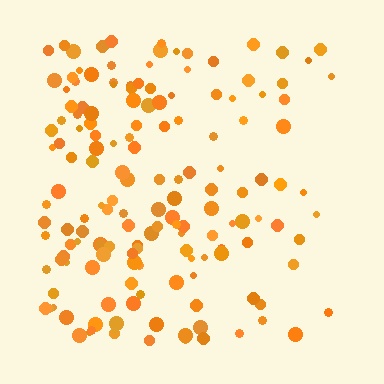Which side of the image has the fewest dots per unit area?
The right.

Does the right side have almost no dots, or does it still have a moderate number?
Still a moderate number, just noticeably fewer than the left.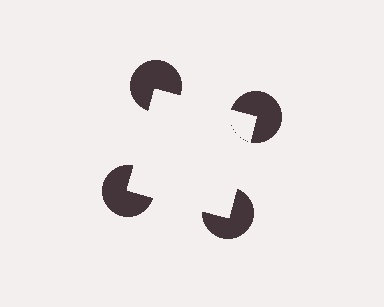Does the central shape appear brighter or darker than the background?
It typically appears slightly brighter than the background, even though no actual brightness change is drawn.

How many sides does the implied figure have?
4 sides.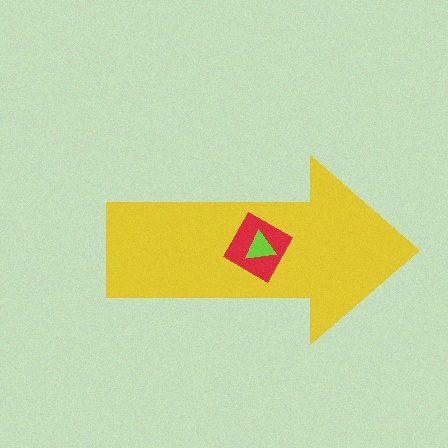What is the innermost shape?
The lime triangle.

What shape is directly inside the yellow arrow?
The red square.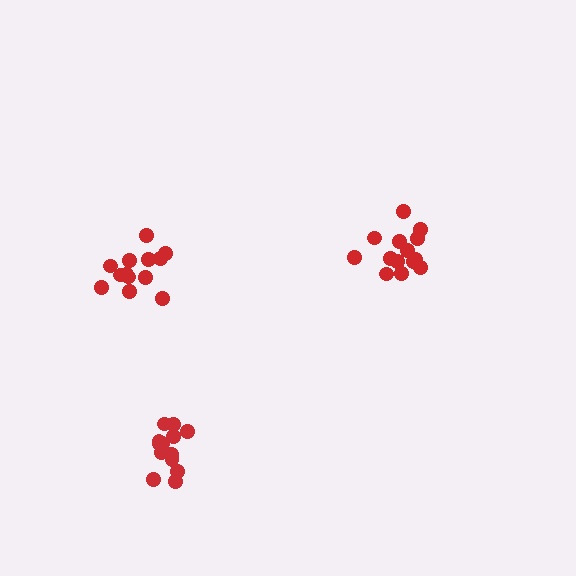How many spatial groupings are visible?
There are 3 spatial groupings.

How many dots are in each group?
Group 1: 13 dots, Group 2: 15 dots, Group 3: 13 dots (41 total).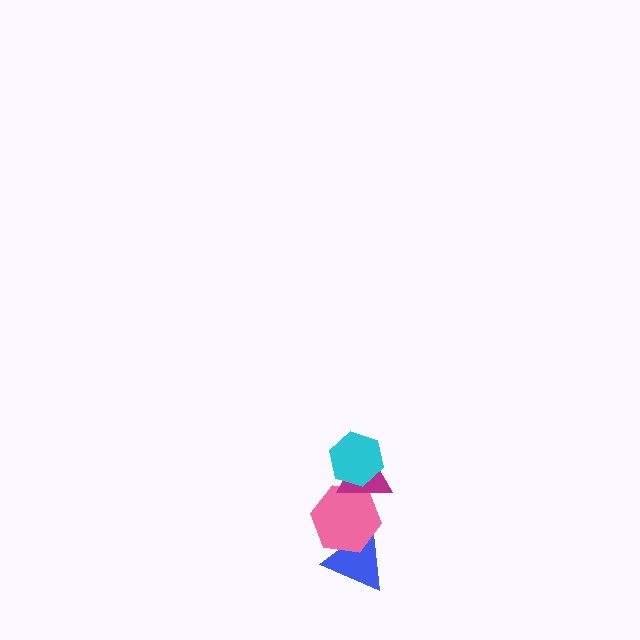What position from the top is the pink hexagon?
The pink hexagon is 3rd from the top.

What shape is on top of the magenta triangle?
The cyan hexagon is on top of the magenta triangle.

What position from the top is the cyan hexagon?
The cyan hexagon is 1st from the top.